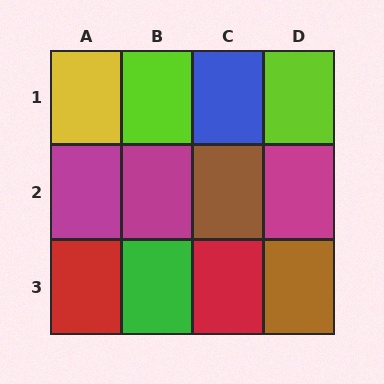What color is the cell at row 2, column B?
Magenta.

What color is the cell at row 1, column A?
Yellow.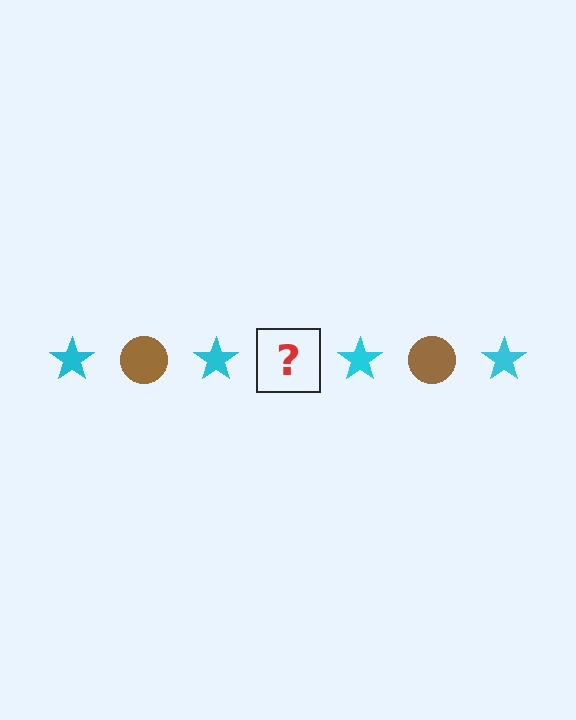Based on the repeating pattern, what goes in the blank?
The blank should be a brown circle.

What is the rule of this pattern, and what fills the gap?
The rule is that the pattern alternates between cyan star and brown circle. The gap should be filled with a brown circle.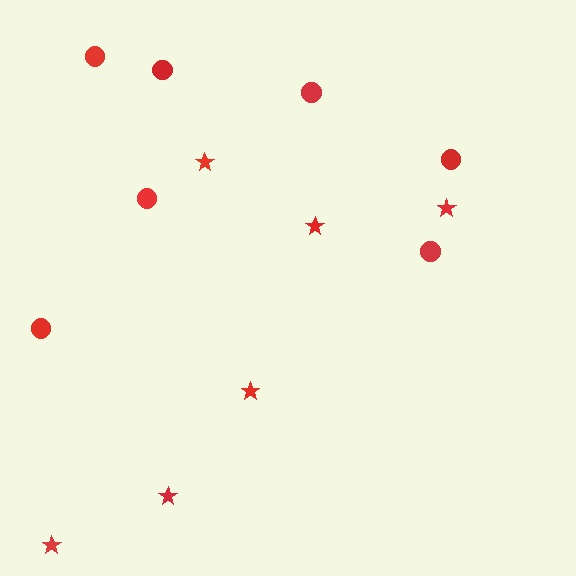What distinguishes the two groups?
There are 2 groups: one group of circles (7) and one group of stars (6).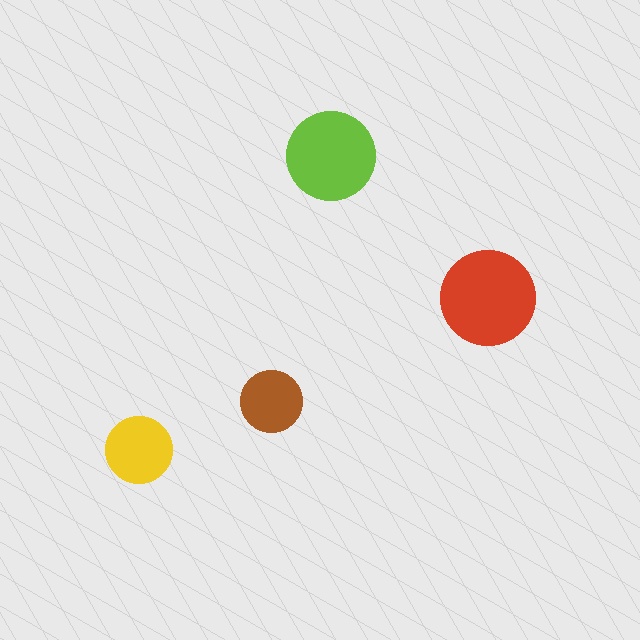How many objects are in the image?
There are 4 objects in the image.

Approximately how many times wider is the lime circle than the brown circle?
About 1.5 times wider.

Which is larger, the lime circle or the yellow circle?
The lime one.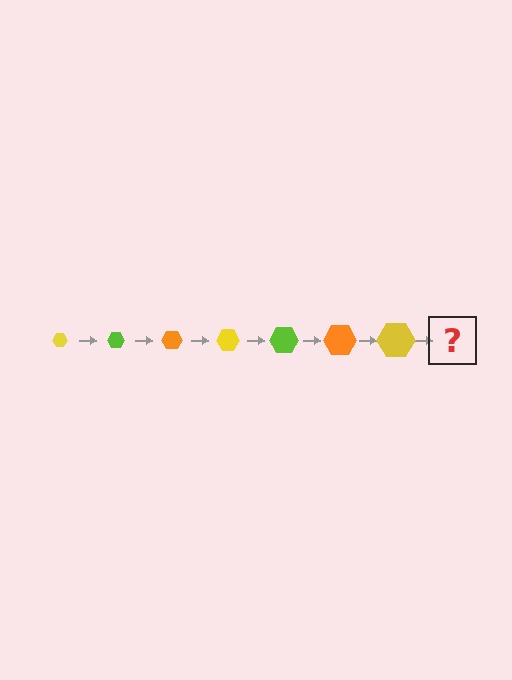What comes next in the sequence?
The next element should be a lime hexagon, larger than the previous one.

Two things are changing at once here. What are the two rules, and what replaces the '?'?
The two rules are that the hexagon grows larger each step and the color cycles through yellow, lime, and orange. The '?' should be a lime hexagon, larger than the previous one.